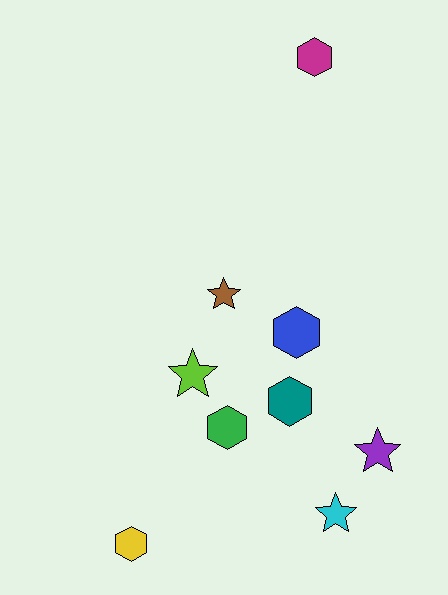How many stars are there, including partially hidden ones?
There are 4 stars.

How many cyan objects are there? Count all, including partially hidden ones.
There is 1 cyan object.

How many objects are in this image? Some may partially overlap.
There are 9 objects.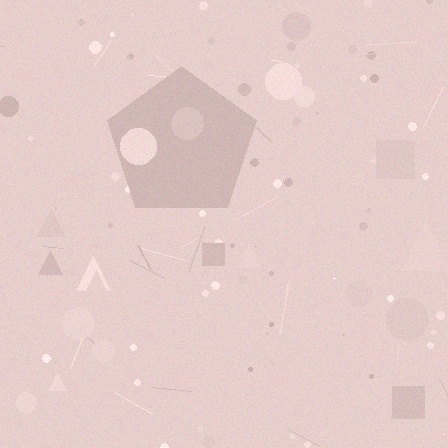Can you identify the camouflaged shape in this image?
The camouflaged shape is a pentagon.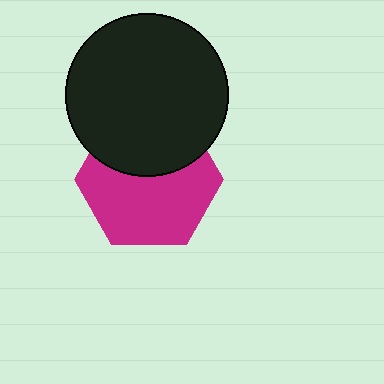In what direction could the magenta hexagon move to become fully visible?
The magenta hexagon could move down. That would shift it out from behind the black circle entirely.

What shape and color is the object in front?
The object in front is a black circle.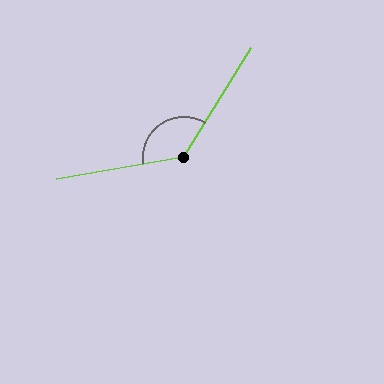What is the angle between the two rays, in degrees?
Approximately 131 degrees.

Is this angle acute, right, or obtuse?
It is obtuse.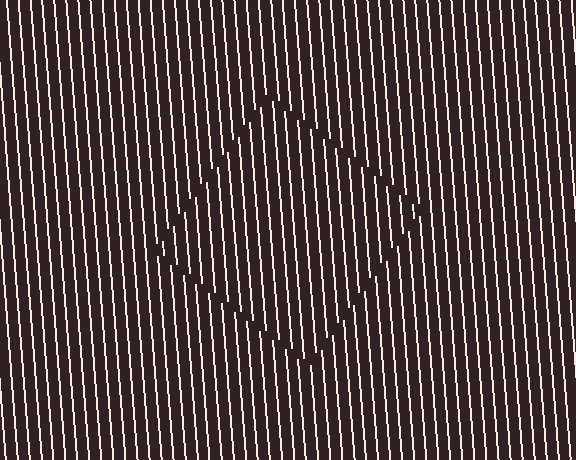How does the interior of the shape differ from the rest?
The interior of the shape contains the same grating, shifted by half a period — the contour is defined by the phase discontinuity where line-ends from the inner and outer gratings abut.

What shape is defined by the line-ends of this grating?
An illusory square. The interior of the shape contains the same grating, shifted by half a period — the contour is defined by the phase discontinuity where line-ends from the inner and outer gratings abut.